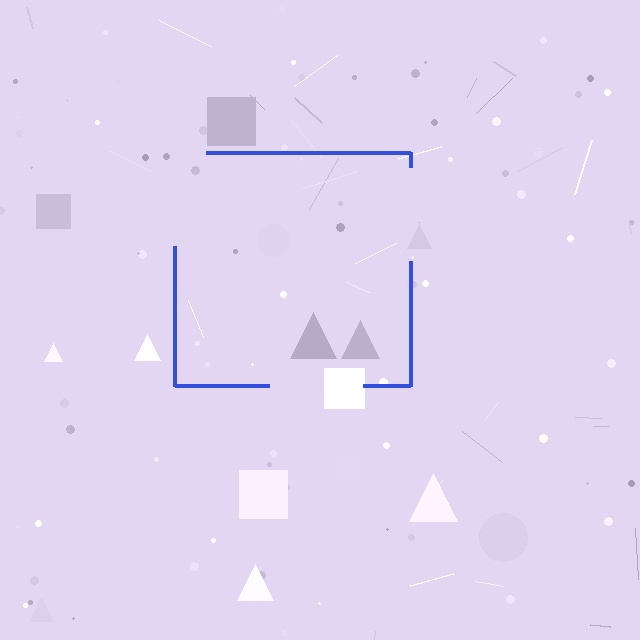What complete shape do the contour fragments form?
The contour fragments form a square.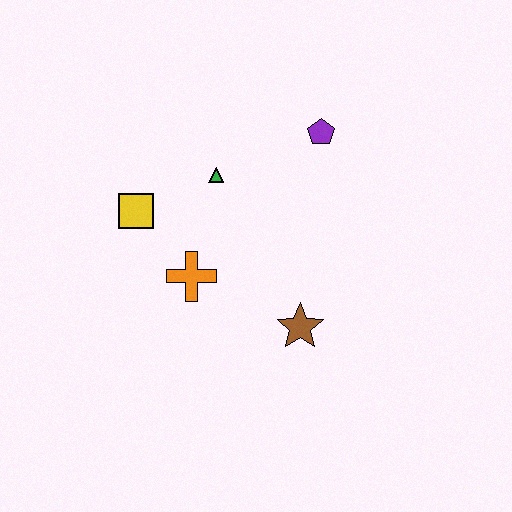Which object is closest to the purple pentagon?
The green triangle is closest to the purple pentagon.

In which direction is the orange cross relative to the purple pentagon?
The orange cross is below the purple pentagon.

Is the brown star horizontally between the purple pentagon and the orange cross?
Yes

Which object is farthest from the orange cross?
The purple pentagon is farthest from the orange cross.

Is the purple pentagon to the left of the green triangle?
No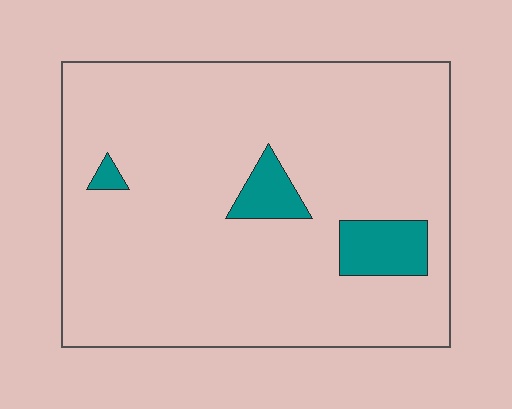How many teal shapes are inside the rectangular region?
3.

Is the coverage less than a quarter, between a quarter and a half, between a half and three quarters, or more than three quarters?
Less than a quarter.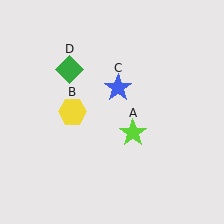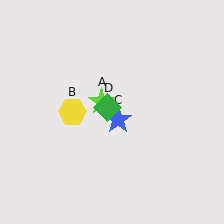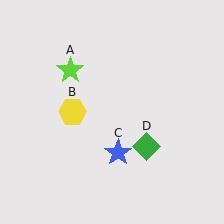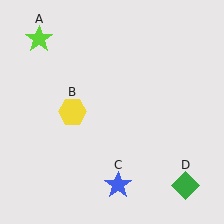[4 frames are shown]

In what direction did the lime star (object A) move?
The lime star (object A) moved up and to the left.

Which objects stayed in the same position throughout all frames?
Yellow hexagon (object B) remained stationary.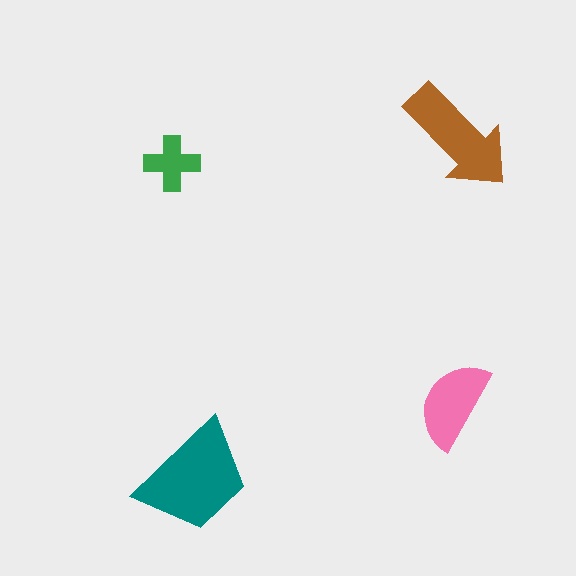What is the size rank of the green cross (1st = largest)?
4th.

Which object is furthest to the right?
The brown arrow is rightmost.